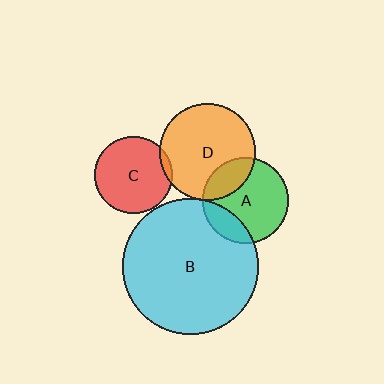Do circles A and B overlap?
Yes.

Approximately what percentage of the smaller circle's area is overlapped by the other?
Approximately 20%.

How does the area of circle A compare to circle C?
Approximately 1.2 times.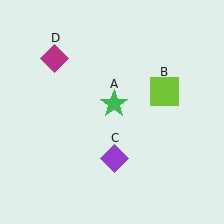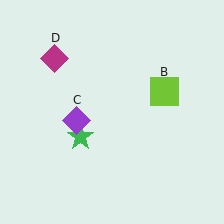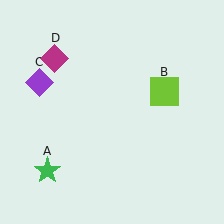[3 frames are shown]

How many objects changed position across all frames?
2 objects changed position: green star (object A), purple diamond (object C).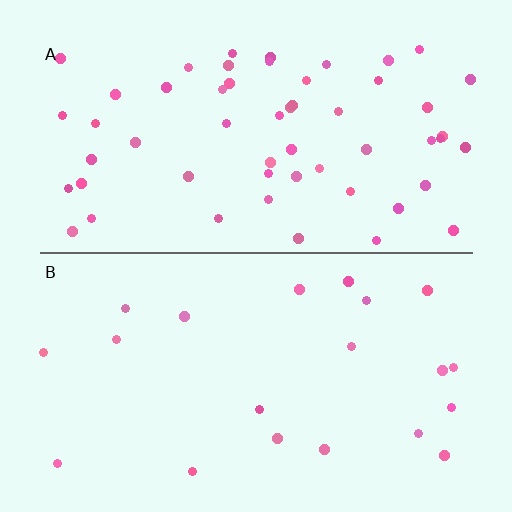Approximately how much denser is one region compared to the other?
Approximately 2.7× — region A over region B.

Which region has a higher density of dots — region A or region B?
A (the top).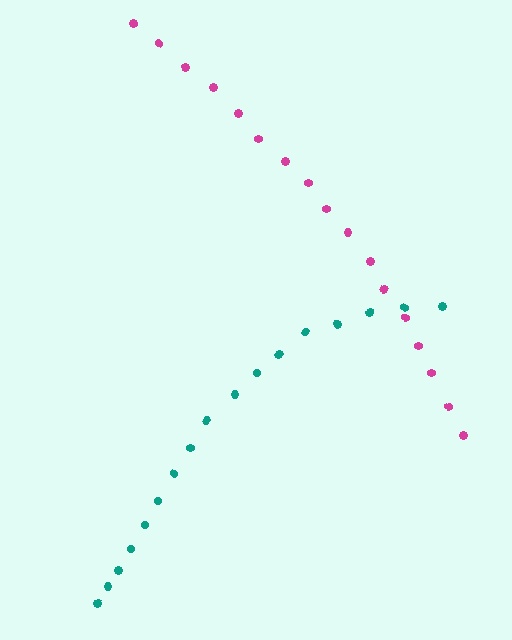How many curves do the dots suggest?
There are 2 distinct paths.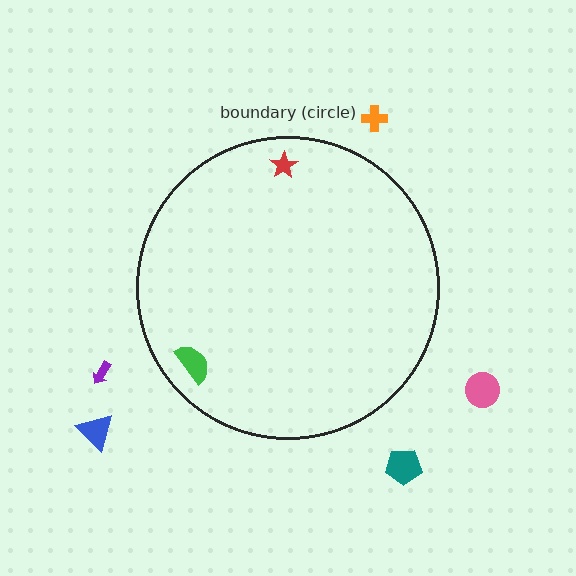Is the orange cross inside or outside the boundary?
Outside.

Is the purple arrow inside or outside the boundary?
Outside.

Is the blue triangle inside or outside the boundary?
Outside.